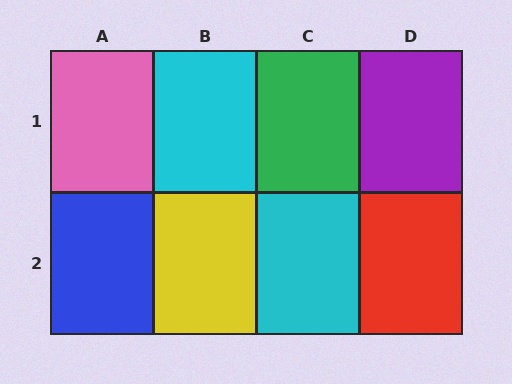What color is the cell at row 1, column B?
Cyan.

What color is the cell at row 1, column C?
Green.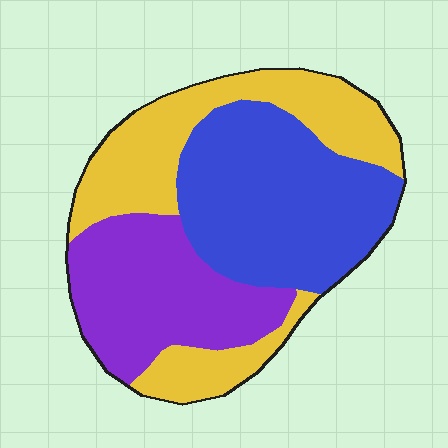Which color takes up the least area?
Purple, at roughly 30%.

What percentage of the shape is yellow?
Yellow takes up about one third (1/3) of the shape.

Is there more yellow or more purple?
Yellow.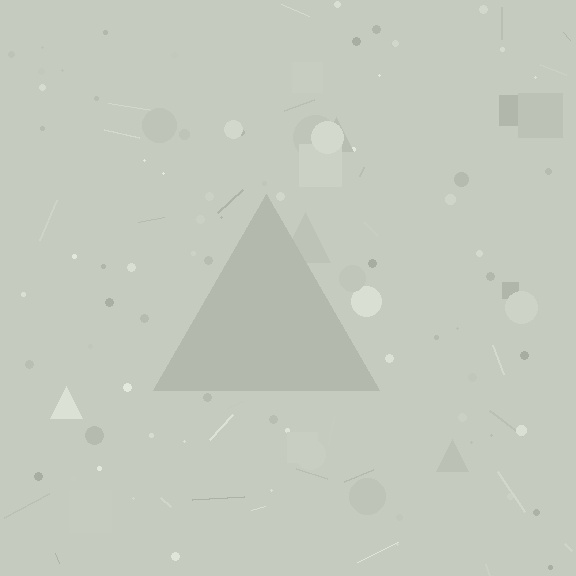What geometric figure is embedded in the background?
A triangle is embedded in the background.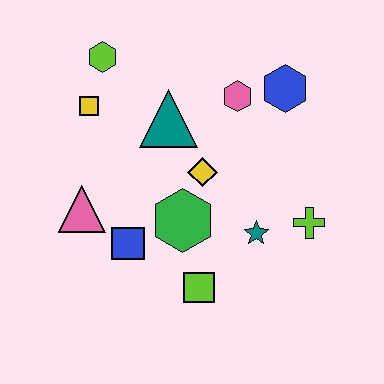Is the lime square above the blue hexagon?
No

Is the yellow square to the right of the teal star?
No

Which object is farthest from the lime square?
The lime hexagon is farthest from the lime square.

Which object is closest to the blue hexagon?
The pink hexagon is closest to the blue hexagon.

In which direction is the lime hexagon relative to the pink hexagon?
The lime hexagon is to the left of the pink hexagon.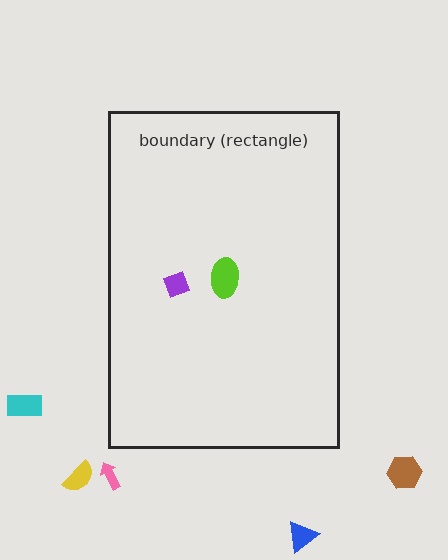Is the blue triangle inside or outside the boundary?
Outside.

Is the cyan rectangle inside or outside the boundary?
Outside.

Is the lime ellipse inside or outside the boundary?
Inside.